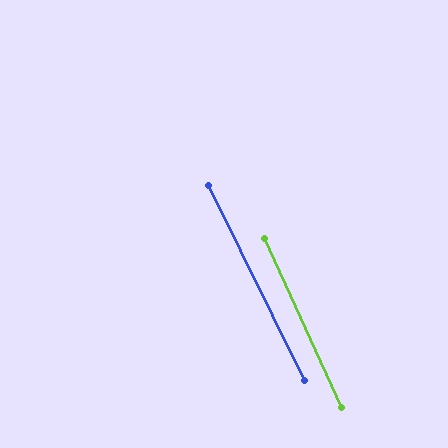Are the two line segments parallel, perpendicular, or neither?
Parallel — their directions differ by only 1.7°.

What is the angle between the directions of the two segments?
Approximately 2 degrees.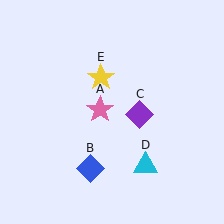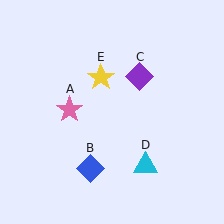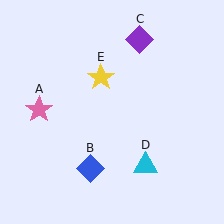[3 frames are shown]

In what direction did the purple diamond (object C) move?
The purple diamond (object C) moved up.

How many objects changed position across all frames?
2 objects changed position: pink star (object A), purple diamond (object C).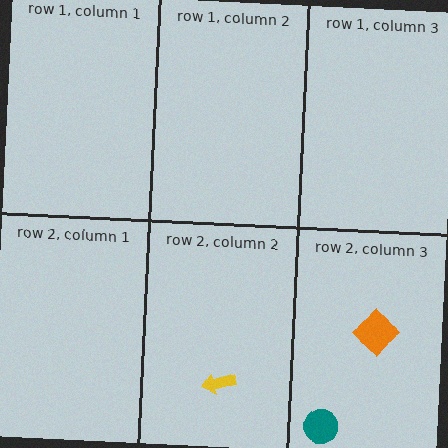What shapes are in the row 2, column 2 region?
The yellow arrow.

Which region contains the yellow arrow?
The row 2, column 2 region.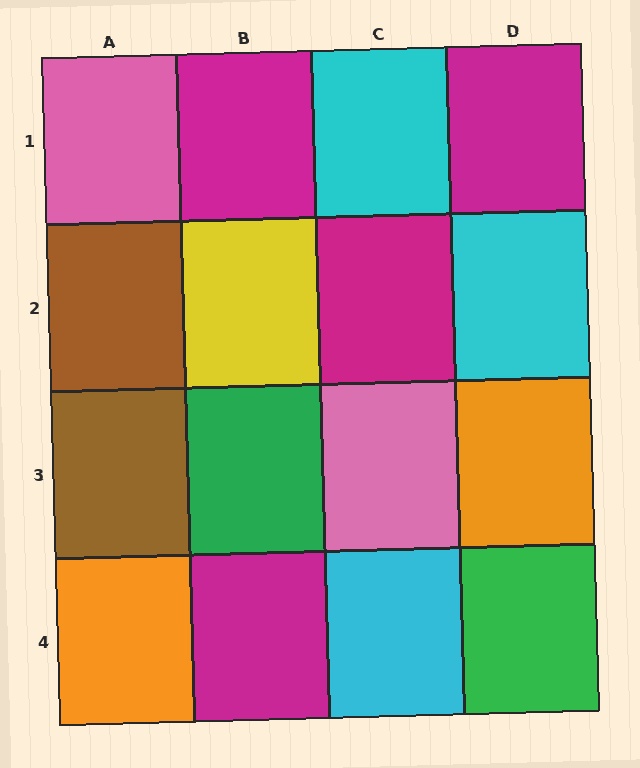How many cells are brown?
2 cells are brown.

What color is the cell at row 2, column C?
Magenta.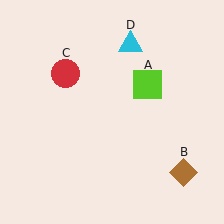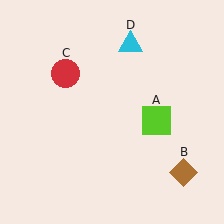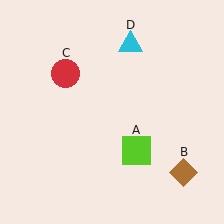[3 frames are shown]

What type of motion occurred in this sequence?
The lime square (object A) rotated clockwise around the center of the scene.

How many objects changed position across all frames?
1 object changed position: lime square (object A).